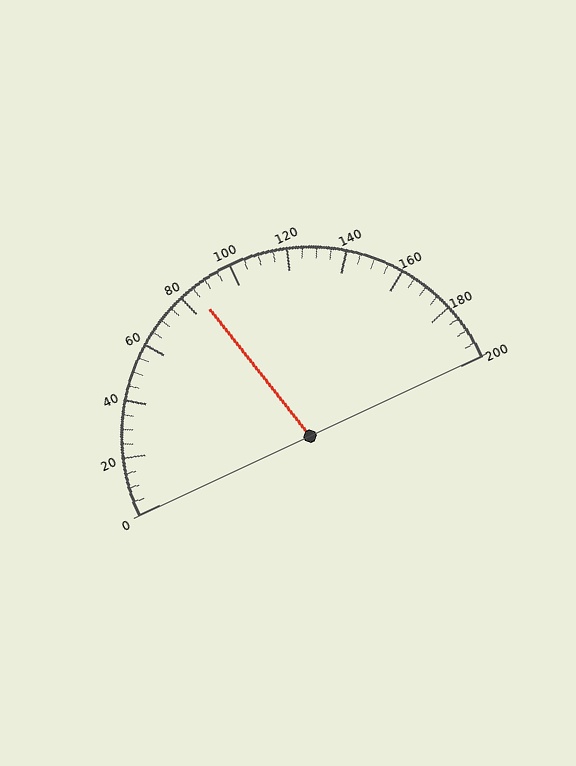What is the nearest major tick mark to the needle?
The nearest major tick mark is 80.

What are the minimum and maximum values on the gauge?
The gauge ranges from 0 to 200.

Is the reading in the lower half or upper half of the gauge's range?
The reading is in the lower half of the range (0 to 200).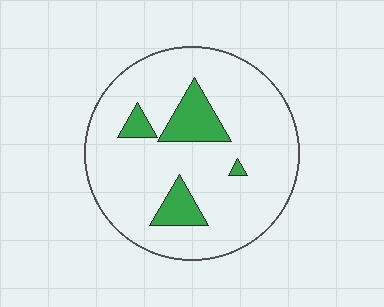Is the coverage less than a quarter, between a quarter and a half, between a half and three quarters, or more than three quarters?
Less than a quarter.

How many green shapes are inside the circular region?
4.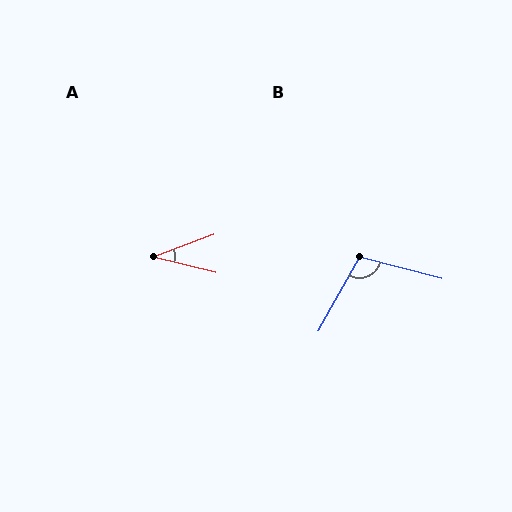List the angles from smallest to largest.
A (35°), B (104°).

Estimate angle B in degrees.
Approximately 104 degrees.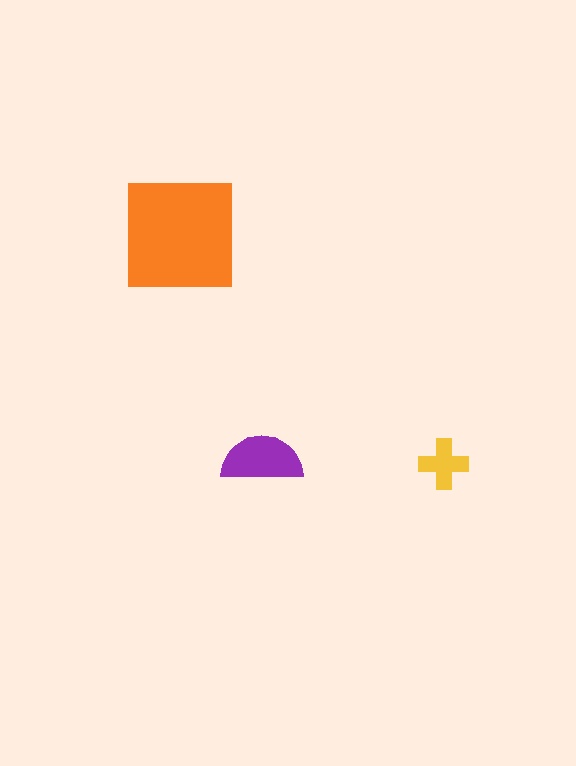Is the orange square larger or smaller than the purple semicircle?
Larger.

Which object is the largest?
The orange square.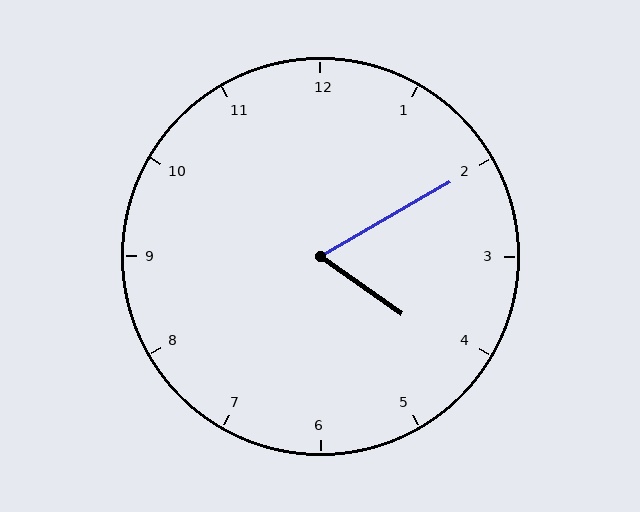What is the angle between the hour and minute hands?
Approximately 65 degrees.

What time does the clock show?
4:10.